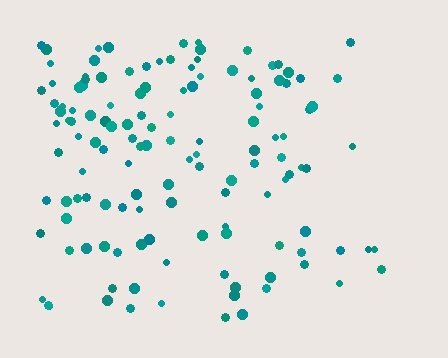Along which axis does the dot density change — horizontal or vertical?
Horizontal.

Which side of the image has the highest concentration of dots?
The left.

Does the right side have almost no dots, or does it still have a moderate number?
Still a moderate number, just noticeably fewer than the left.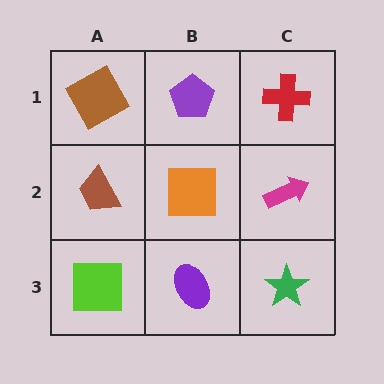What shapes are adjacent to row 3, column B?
An orange square (row 2, column B), a lime square (row 3, column A), a green star (row 3, column C).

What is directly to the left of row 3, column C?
A purple ellipse.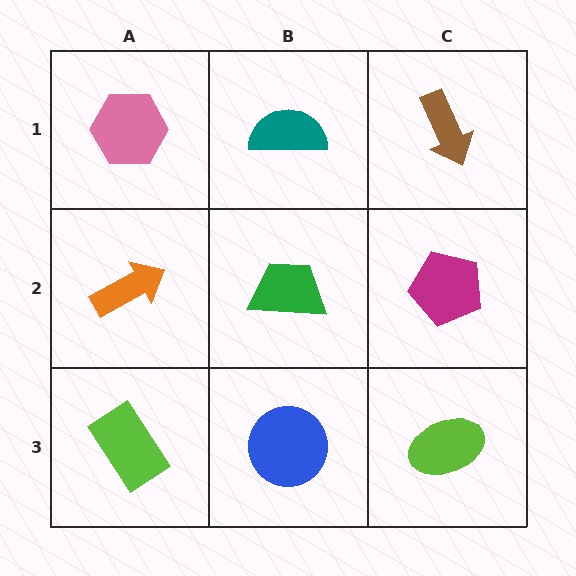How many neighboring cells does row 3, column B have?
3.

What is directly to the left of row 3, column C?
A blue circle.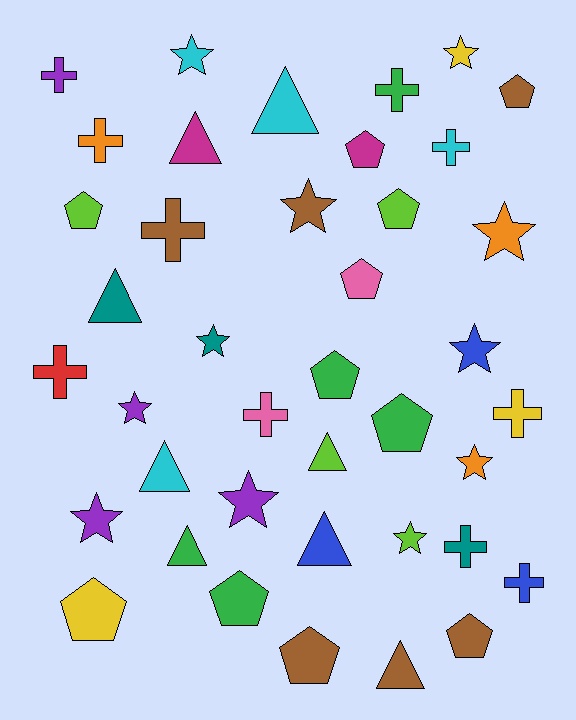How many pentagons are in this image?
There are 11 pentagons.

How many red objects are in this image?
There is 1 red object.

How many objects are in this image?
There are 40 objects.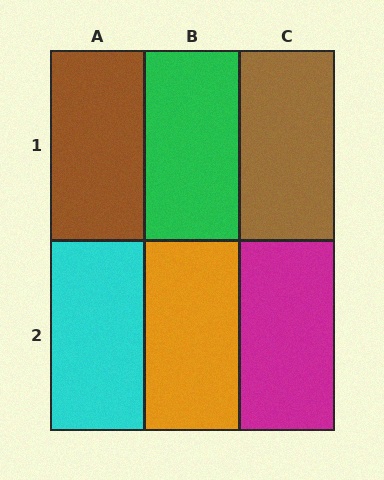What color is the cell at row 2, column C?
Magenta.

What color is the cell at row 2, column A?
Cyan.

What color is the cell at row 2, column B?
Orange.